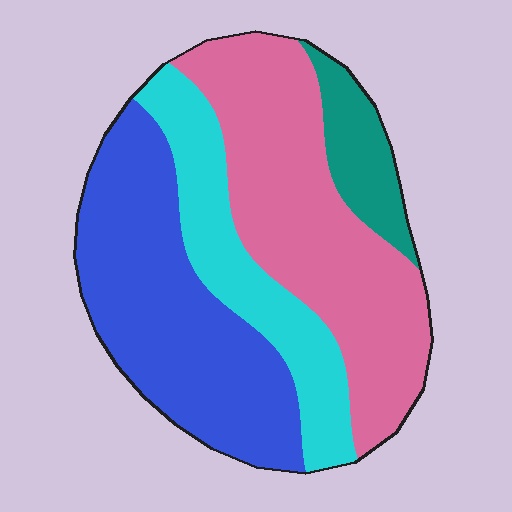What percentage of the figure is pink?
Pink takes up about three eighths (3/8) of the figure.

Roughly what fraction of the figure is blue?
Blue takes up about one third (1/3) of the figure.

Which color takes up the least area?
Teal, at roughly 10%.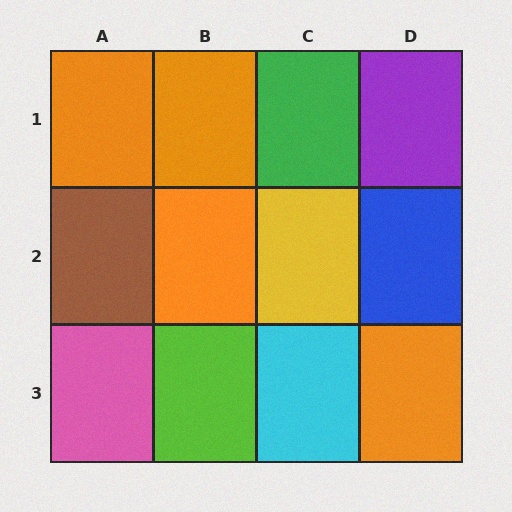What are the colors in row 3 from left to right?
Pink, lime, cyan, orange.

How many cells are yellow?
1 cell is yellow.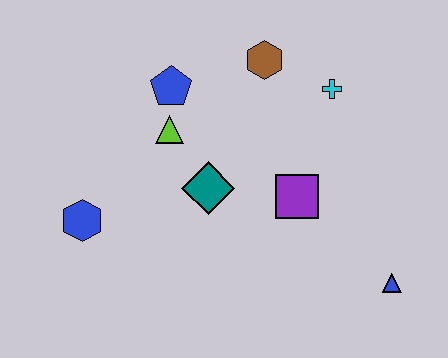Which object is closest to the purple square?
The teal diamond is closest to the purple square.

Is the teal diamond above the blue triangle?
Yes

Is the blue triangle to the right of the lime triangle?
Yes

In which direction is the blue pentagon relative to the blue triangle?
The blue pentagon is to the left of the blue triangle.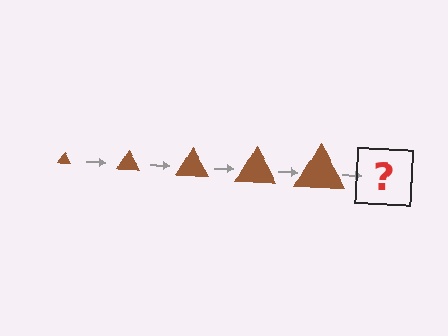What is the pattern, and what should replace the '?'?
The pattern is that the triangle gets progressively larger each step. The '?' should be a brown triangle, larger than the previous one.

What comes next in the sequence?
The next element should be a brown triangle, larger than the previous one.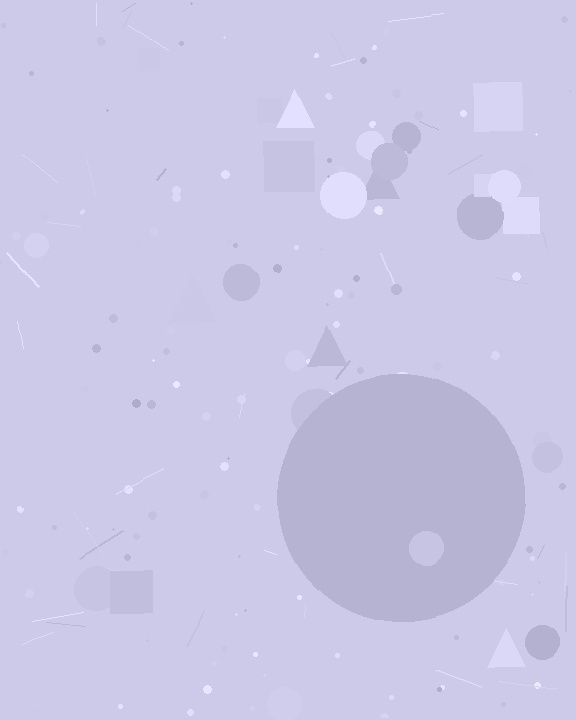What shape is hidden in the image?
A circle is hidden in the image.